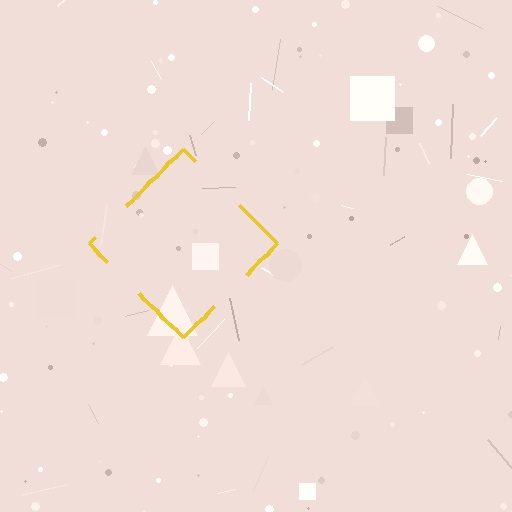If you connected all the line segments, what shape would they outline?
They would outline a diamond.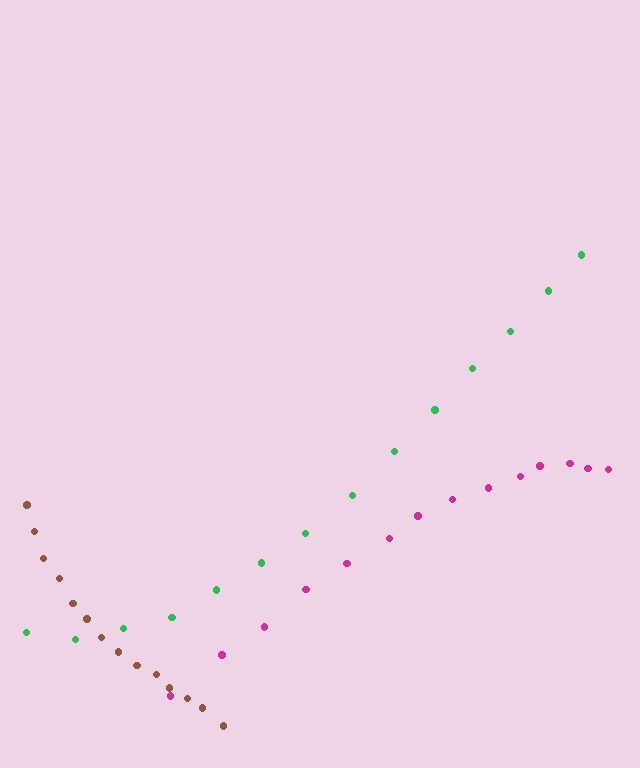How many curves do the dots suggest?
There are 3 distinct paths.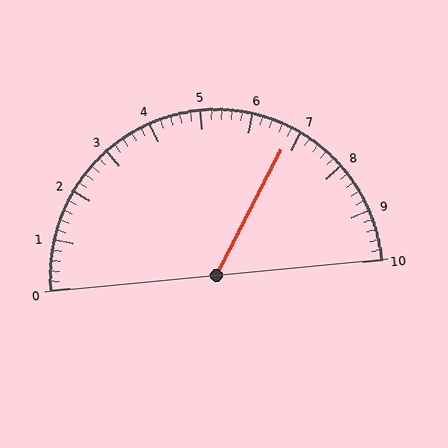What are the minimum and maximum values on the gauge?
The gauge ranges from 0 to 10.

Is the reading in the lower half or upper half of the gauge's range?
The reading is in the upper half of the range (0 to 10).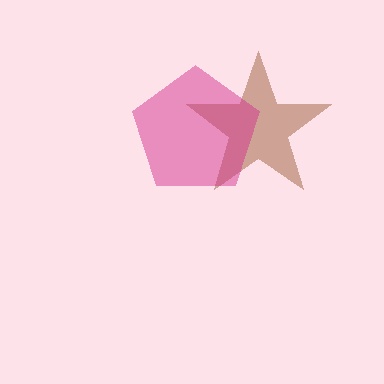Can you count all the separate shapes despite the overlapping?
Yes, there are 2 separate shapes.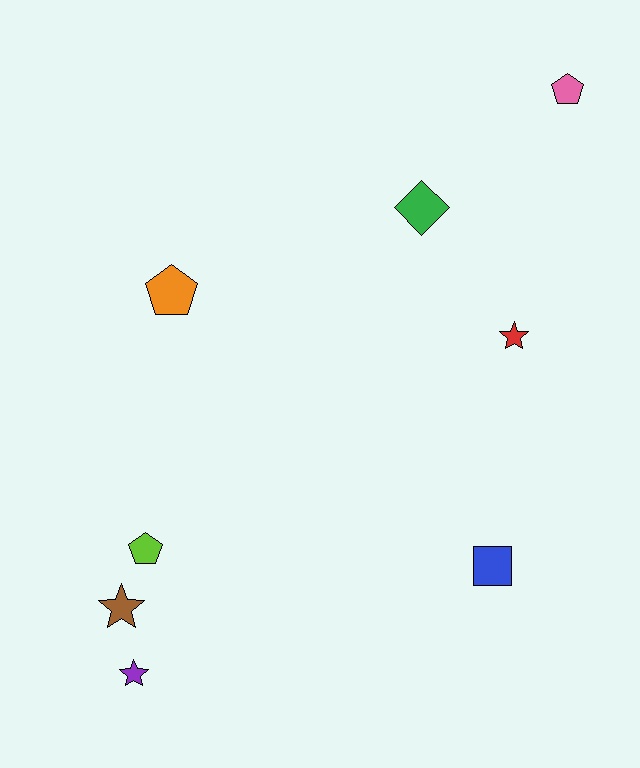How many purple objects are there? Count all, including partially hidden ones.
There is 1 purple object.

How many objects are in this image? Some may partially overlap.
There are 8 objects.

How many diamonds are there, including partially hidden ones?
There is 1 diamond.